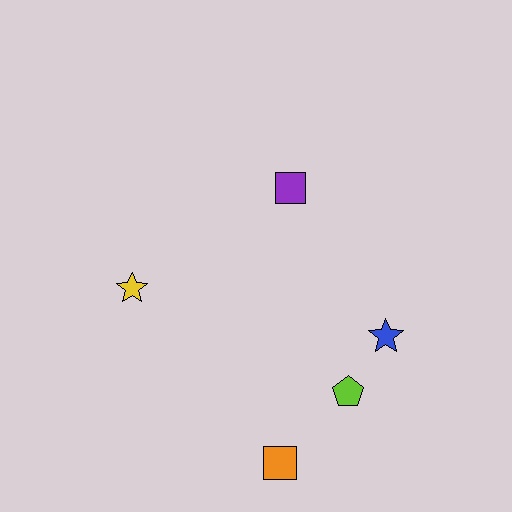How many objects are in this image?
There are 5 objects.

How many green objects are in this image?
There are no green objects.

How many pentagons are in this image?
There is 1 pentagon.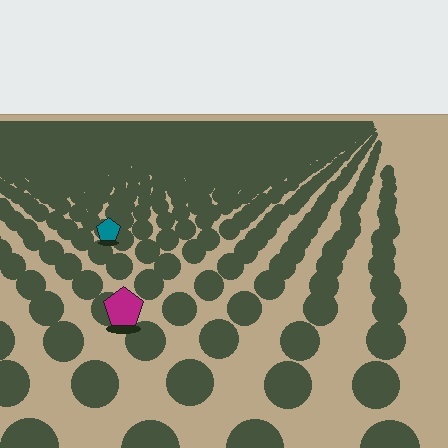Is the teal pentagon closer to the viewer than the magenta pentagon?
No. The magenta pentagon is closer — you can tell from the texture gradient: the ground texture is coarser near it.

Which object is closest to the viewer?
The magenta pentagon is closest. The texture marks near it are larger and more spread out.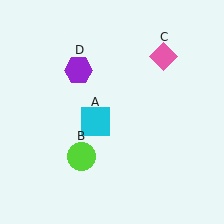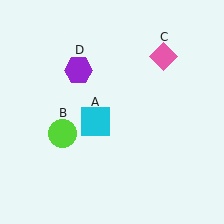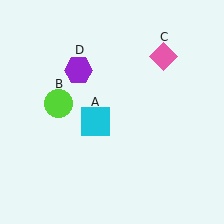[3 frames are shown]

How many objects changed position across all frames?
1 object changed position: lime circle (object B).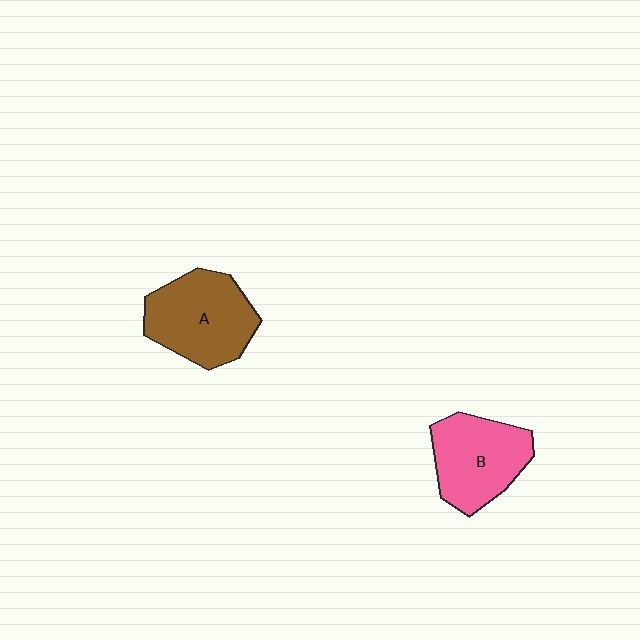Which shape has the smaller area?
Shape B (pink).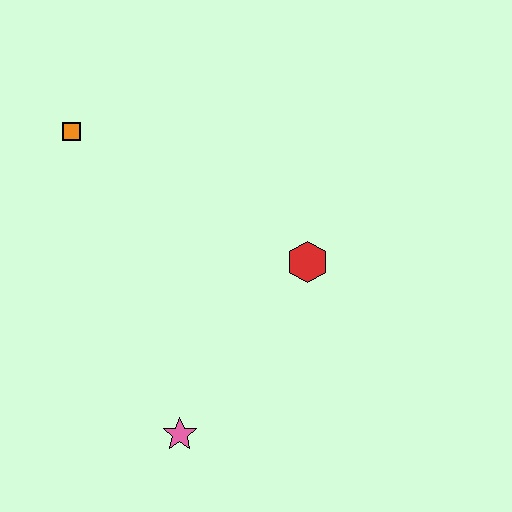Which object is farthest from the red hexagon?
The orange square is farthest from the red hexagon.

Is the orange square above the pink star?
Yes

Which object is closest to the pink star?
The red hexagon is closest to the pink star.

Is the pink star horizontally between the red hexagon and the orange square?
Yes